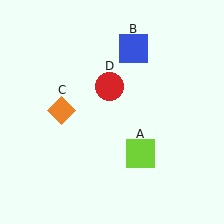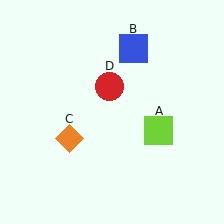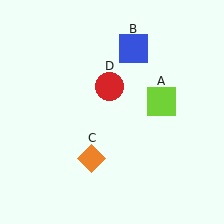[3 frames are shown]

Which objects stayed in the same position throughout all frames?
Blue square (object B) and red circle (object D) remained stationary.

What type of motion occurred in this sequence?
The lime square (object A), orange diamond (object C) rotated counterclockwise around the center of the scene.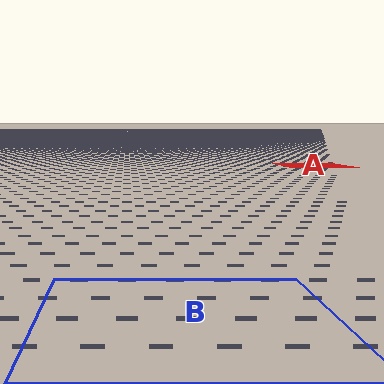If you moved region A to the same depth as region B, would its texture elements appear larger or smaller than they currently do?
They would appear larger. At a closer depth, the same texture elements are projected at a bigger on-screen size.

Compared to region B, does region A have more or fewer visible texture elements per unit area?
Region A has more texture elements per unit area — they are packed more densely because it is farther away.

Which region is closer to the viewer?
Region B is closer. The texture elements there are larger and more spread out.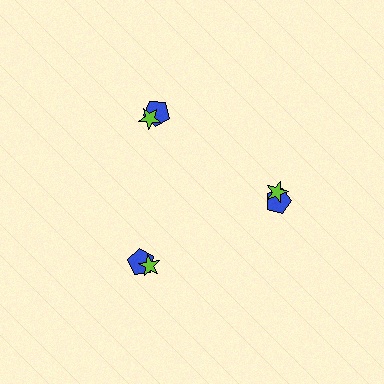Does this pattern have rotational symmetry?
Yes, this pattern has 3-fold rotational symmetry. It looks the same after rotating 120 degrees around the center.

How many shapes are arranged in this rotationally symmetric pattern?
There are 6 shapes, arranged in 3 groups of 2.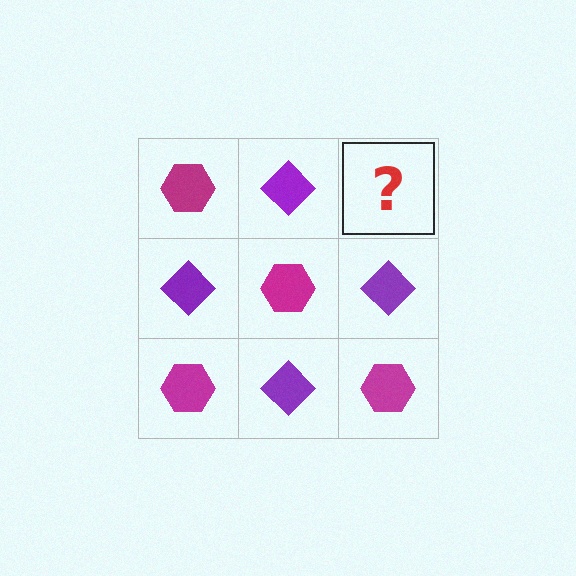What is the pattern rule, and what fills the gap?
The rule is that it alternates magenta hexagon and purple diamond in a checkerboard pattern. The gap should be filled with a magenta hexagon.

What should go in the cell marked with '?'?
The missing cell should contain a magenta hexagon.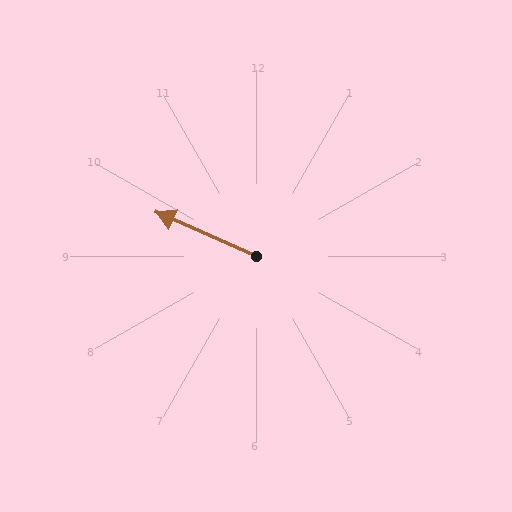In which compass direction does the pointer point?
Northwest.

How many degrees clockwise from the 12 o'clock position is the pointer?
Approximately 294 degrees.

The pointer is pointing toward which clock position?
Roughly 10 o'clock.